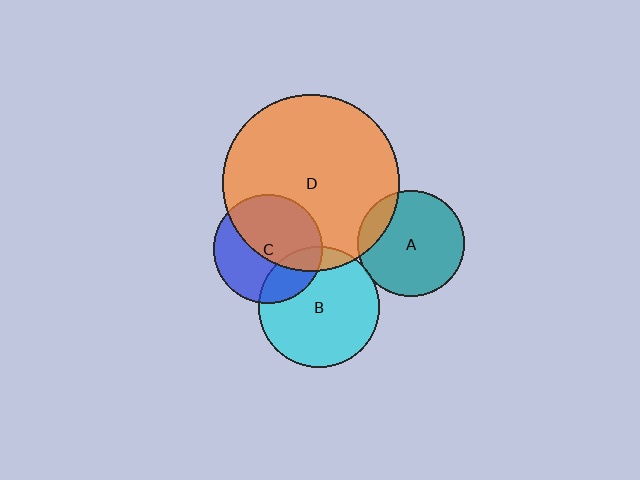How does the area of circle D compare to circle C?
Approximately 2.6 times.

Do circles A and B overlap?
Yes.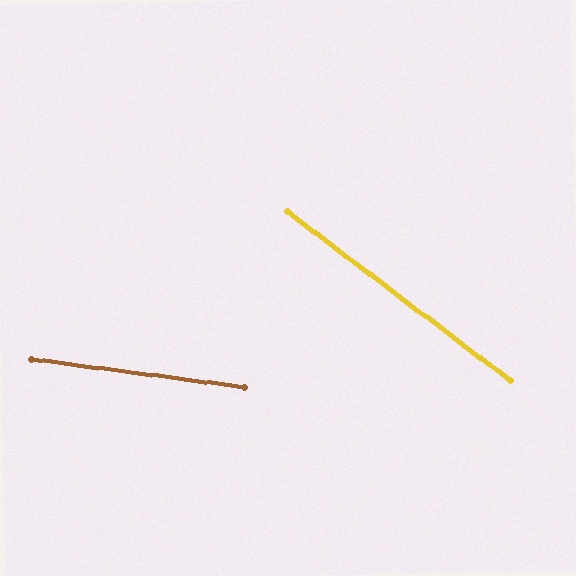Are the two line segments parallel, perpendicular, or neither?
Neither parallel nor perpendicular — they differ by about 30°.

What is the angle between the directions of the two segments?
Approximately 30 degrees.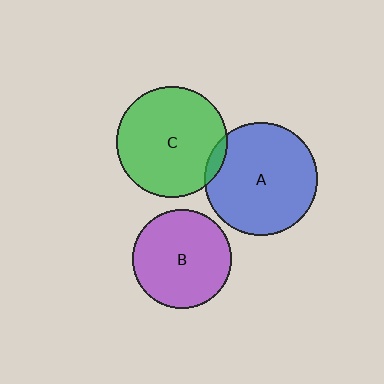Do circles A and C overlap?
Yes.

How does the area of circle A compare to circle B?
Approximately 1.3 times.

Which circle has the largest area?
Circle A (blue).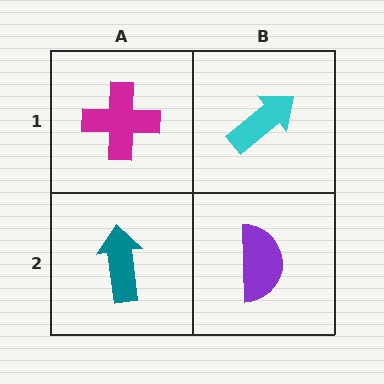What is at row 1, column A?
A magenta cross.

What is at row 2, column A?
A teal arrow.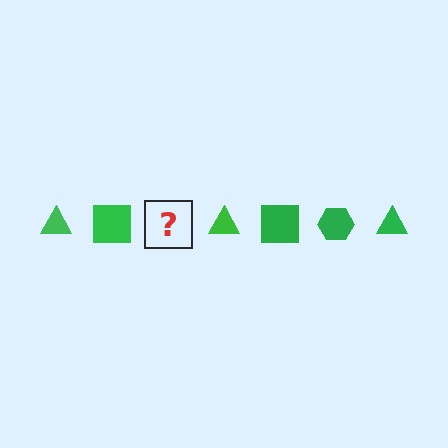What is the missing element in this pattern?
The missing element is a green hexagon.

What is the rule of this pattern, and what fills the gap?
The rule is that the pattern cycles through triangle, square, hexagon shapes in green. The gap should be filled with a green hexagon.